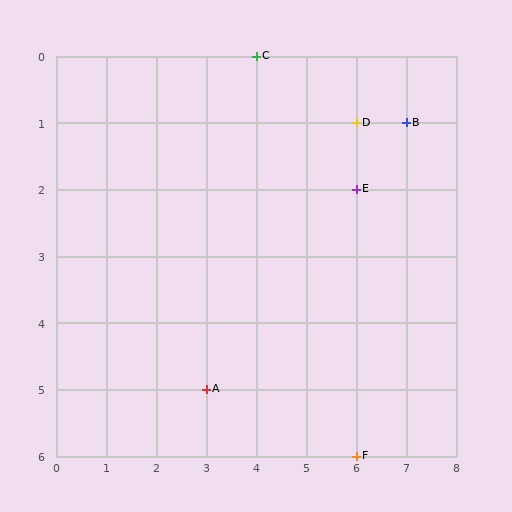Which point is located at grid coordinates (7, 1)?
Point B is at (7, 1).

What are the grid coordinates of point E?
Point E is at grid coordinates (6, 2).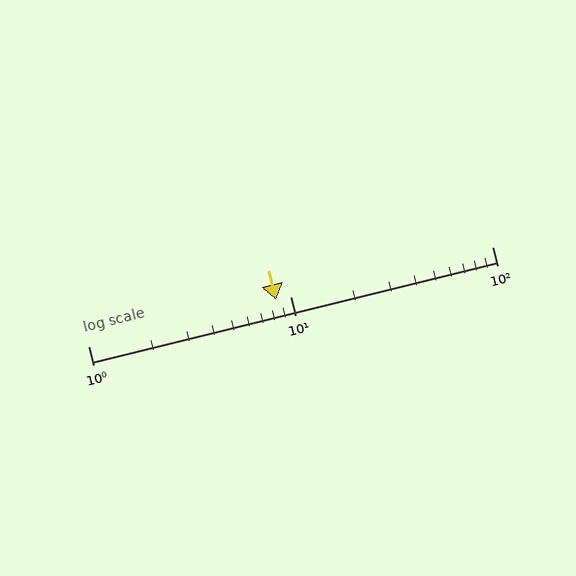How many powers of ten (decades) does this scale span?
The scale spans 2 decades, from 1 to 100.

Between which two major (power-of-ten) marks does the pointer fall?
The pointer is between 1 and 10.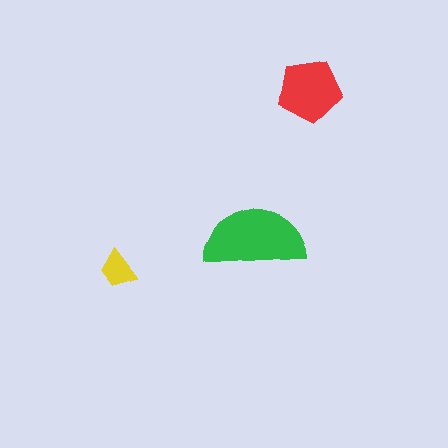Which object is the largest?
The green semicircle.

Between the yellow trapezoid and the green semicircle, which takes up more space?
The green semicircle.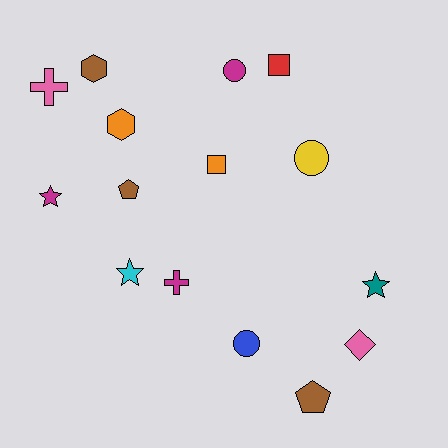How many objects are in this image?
There are 15 objects.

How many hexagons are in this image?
There are 2 hexagons.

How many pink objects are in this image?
There are 2 pink objects.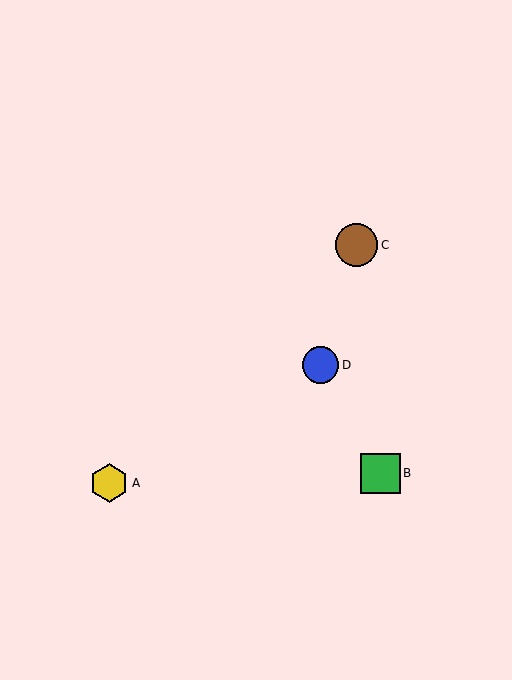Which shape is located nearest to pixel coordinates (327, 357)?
The blue circle (labeled D) at (320, 365) is nearest to that location.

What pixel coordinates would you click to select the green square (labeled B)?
Click at (381, 473) to select the green square B.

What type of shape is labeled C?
Shape C is a brown circle.